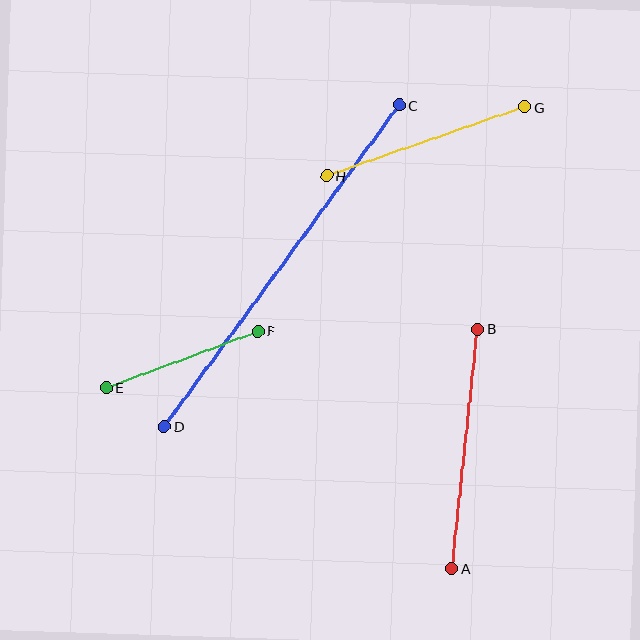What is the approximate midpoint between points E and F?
The midpoint is at approximately (182, 359) pixels.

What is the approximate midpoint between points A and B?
The midpoint is at approximately (465, 449) pixels.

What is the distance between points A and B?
The distance is approximately 241 pixels.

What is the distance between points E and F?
The distance is approximately 162 pixels.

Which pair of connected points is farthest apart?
Points C and D are farthest apart.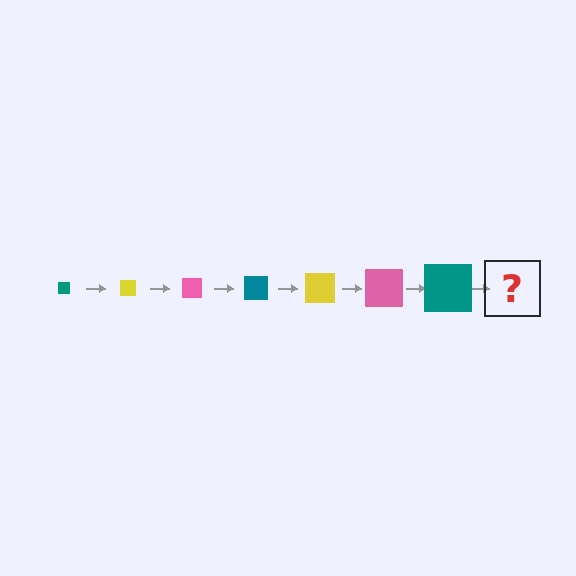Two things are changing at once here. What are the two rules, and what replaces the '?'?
The two rules are that the square grows larger each step and the color cycles through teal, yellow, and pink. The '?' should be a yellow square, larger than the previous one.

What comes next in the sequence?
The next element should be a yellow square, larger than the previous one.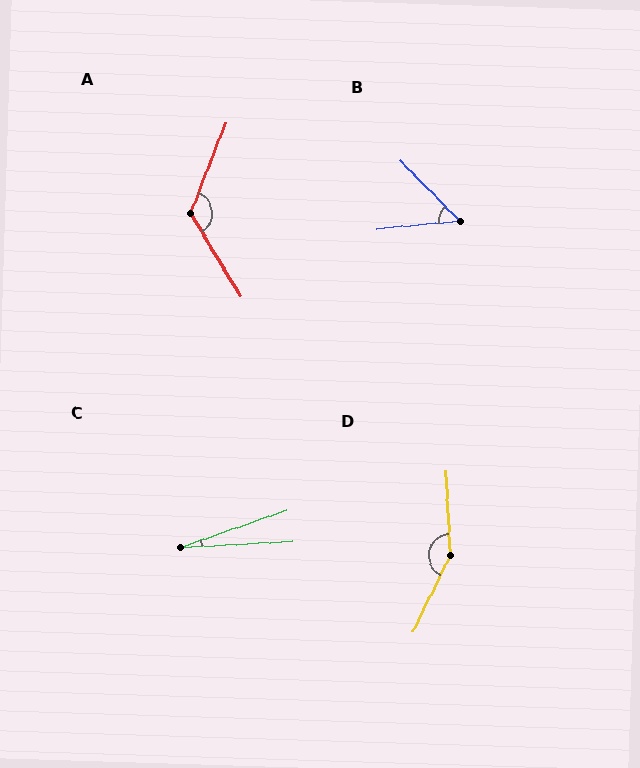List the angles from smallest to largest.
C (16°), B (51°), A (128°), D (151°).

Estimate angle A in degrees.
Approximately 128 degrees.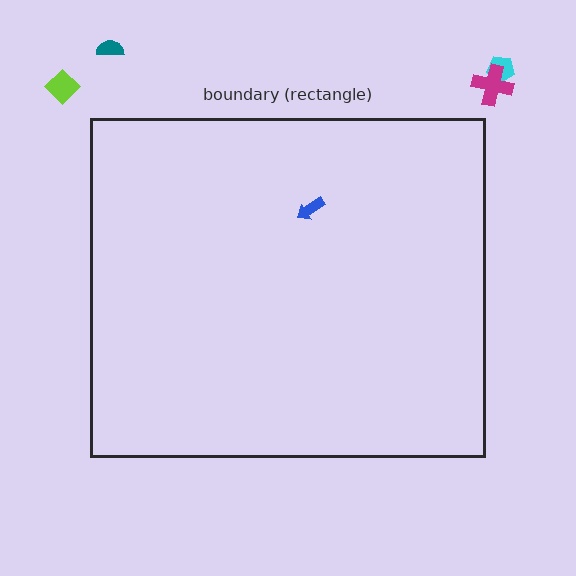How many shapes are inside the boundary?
1 inside, 4 outside.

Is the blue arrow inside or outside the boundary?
Inside.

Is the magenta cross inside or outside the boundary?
Outside.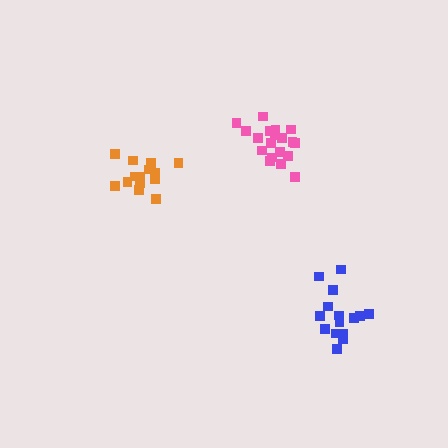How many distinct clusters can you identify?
There are 3 distinct clusters.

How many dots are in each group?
Group 1: 14 dots, Group 2: 15 dots, Group 3: 19 dots (48 total).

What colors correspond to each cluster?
The clusters are colored: orange, blue, pink.